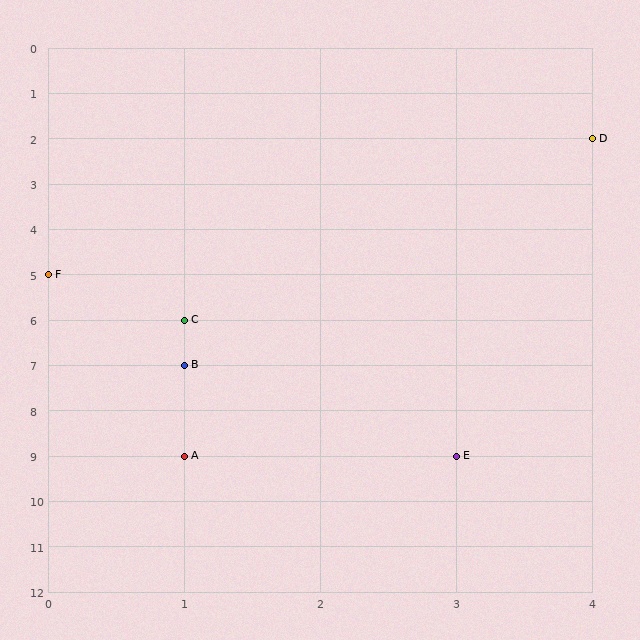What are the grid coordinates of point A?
Point A is at grid coordinates (1, 9).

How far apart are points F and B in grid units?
Points F and B are 1 column and 2 rows apart (about 2.2 grid units diagonally).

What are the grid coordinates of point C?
Point C is at grid coordinates (1, 6).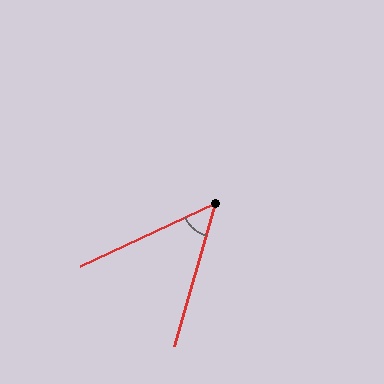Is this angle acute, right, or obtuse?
It is acute.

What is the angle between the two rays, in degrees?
Approximately 49 degrees.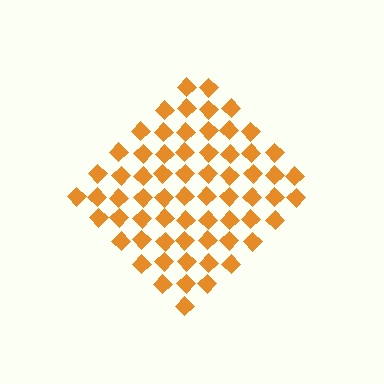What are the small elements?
The small elements are diamonds.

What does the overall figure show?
The overall figure shows a diamond.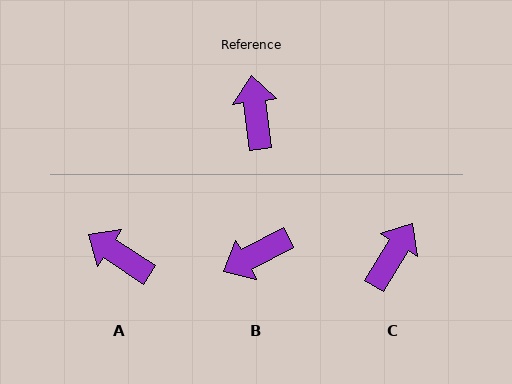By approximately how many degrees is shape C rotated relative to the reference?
Approximately 39 degrees clockwise.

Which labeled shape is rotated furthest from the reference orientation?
B, about 110 degrees away.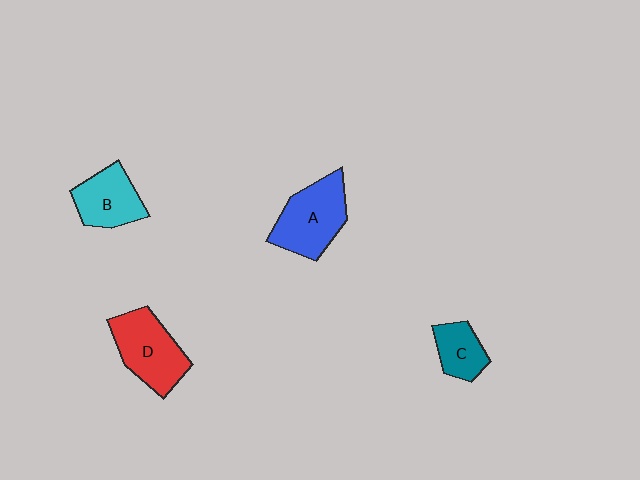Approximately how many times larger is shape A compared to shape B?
Approximately 1.3 times.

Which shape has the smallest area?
Shape C (teal).